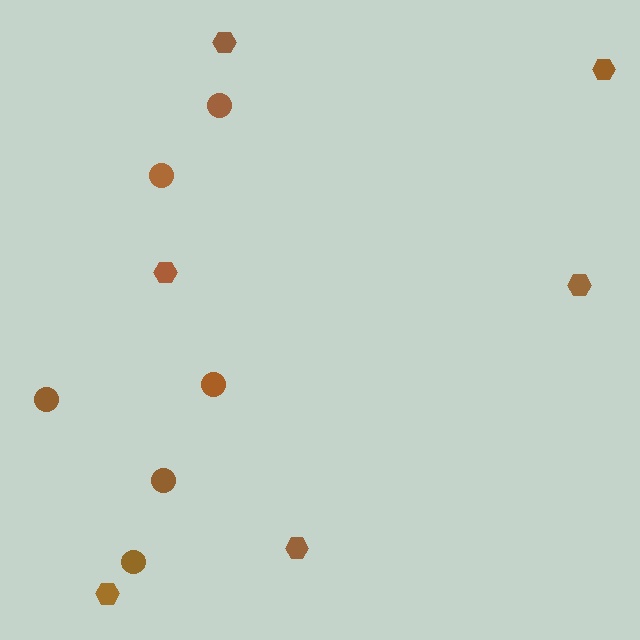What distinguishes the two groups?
There are 2 groups: one group of hexagons (6) and one group of circles (6).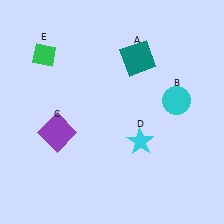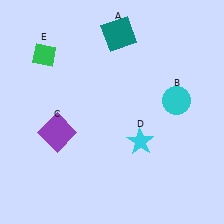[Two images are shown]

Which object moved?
The teal square (A) moved up.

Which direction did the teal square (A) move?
The teal square (A) moved up.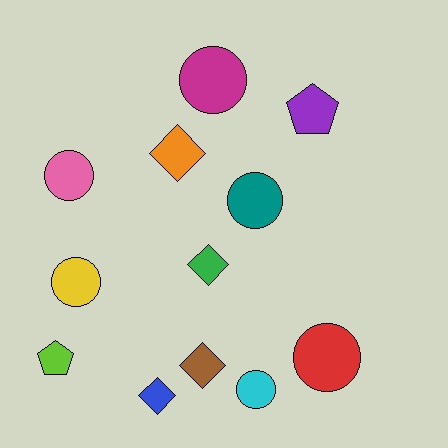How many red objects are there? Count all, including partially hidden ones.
There is 1 red object.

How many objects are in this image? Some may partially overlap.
There are 12 objects.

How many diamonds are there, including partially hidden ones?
There are 4 diamonds.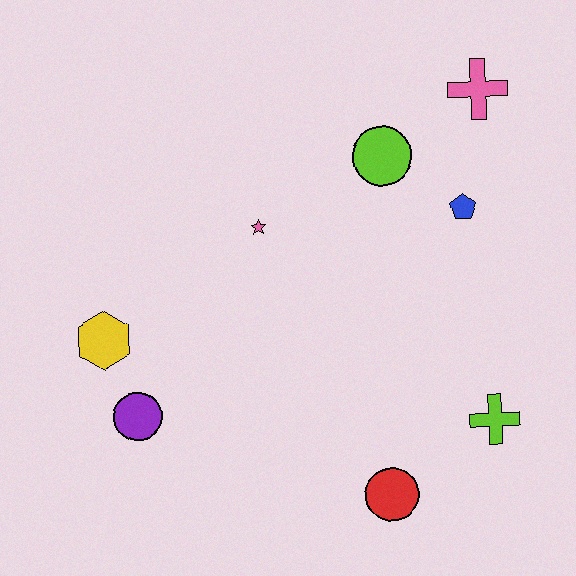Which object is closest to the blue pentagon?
The lime circle is closest to the blue pentagon.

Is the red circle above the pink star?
No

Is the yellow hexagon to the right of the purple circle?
No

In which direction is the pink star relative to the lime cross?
The pink star is to the left of the lime cross.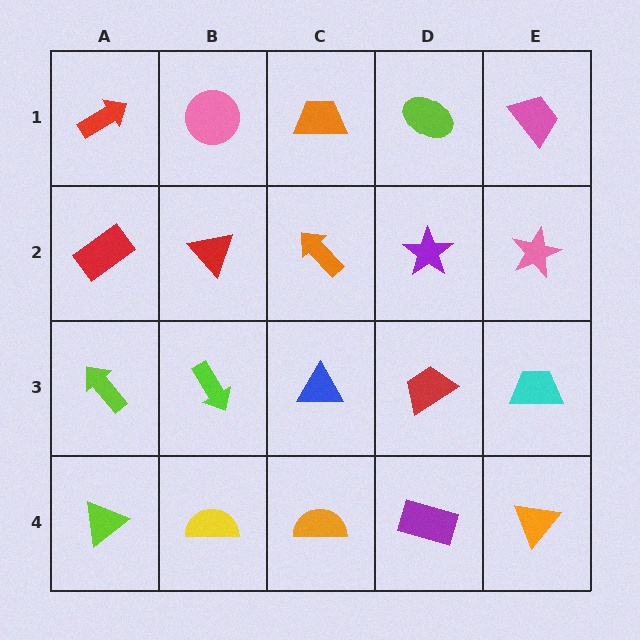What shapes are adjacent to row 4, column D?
A red trapezoid (row 3, column D), an orange semicircle (row 4, column C), an orange triangle (row 4, column E).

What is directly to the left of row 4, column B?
A lime triangle.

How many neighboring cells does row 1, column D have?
3.